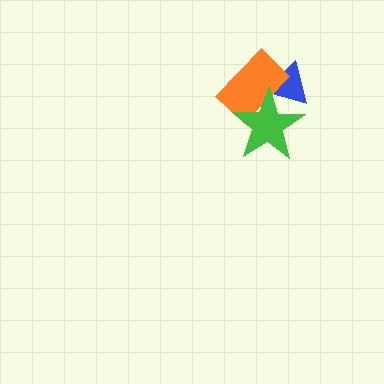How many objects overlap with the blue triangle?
2 objects overlap with the blue triangle.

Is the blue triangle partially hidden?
Yes, it is partially covered by another shape.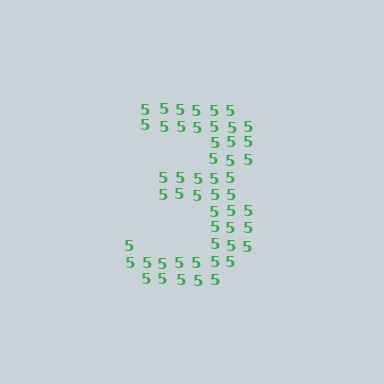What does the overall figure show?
The overall figure shows the digit 3.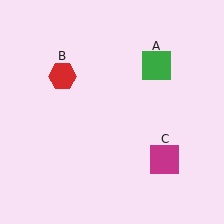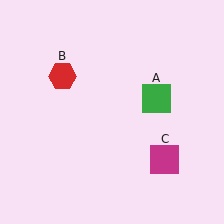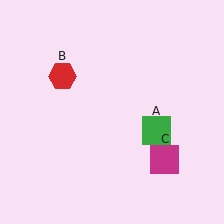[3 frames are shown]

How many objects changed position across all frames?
1 object changed position: green square (object A).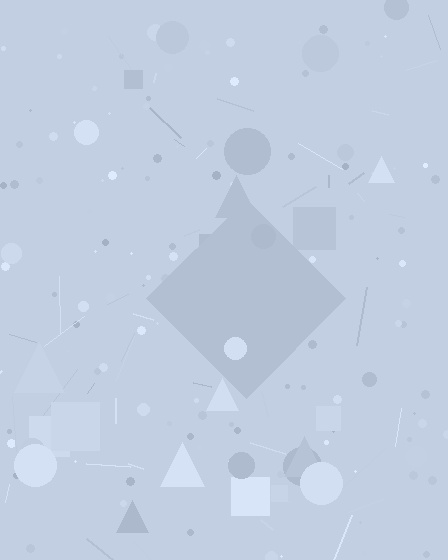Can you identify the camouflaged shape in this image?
The camouflaged shape is a diamond.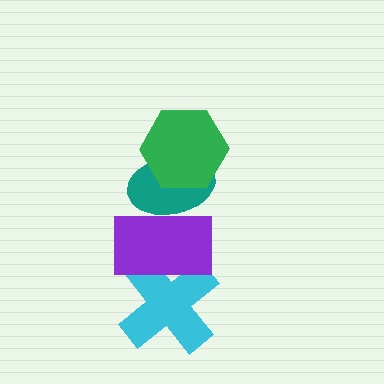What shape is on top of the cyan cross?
The purple rectangle is on top of the cyan cross.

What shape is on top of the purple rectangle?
The teal ellipse is on top of the purple rectangle.